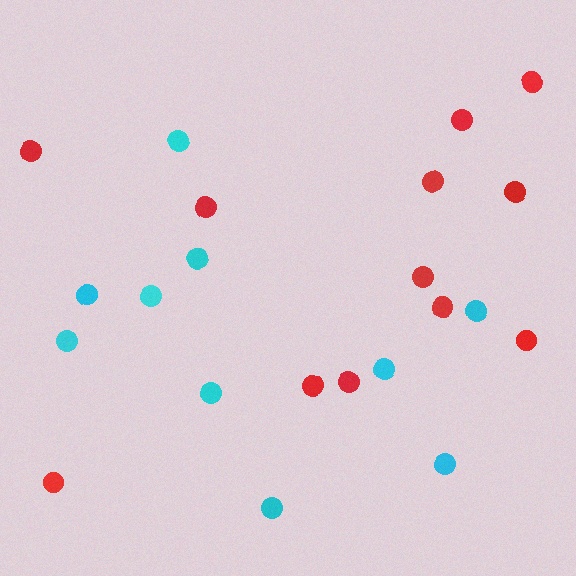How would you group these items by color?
There are 2 groups: one group of red circles (12) and one group of cyan circles (10).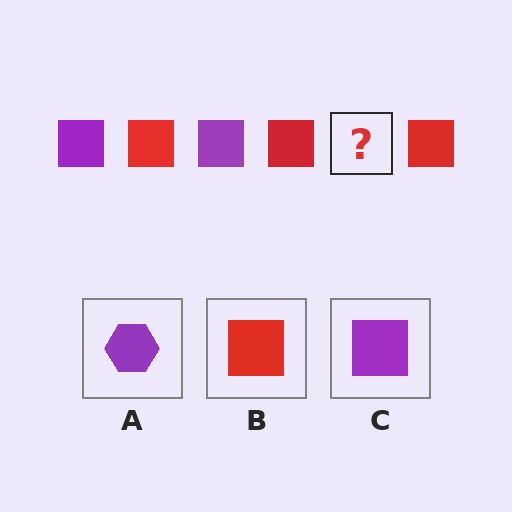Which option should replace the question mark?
Option C.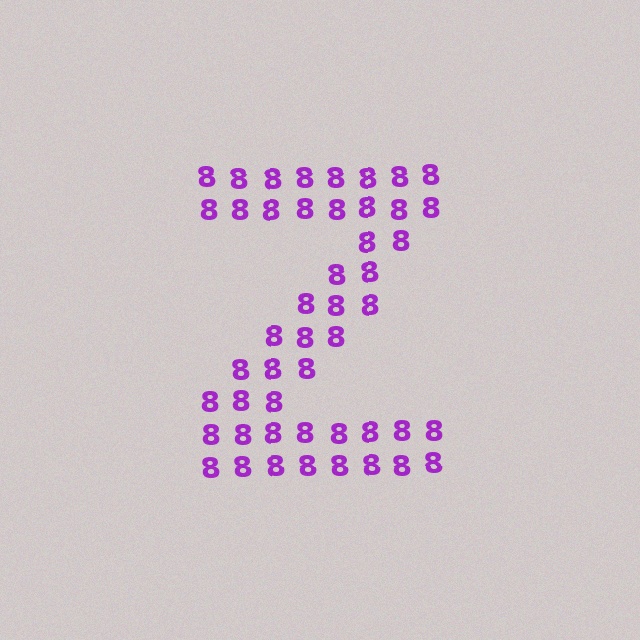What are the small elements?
The small elements are digit 8's.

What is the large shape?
The large shape is the letter Z.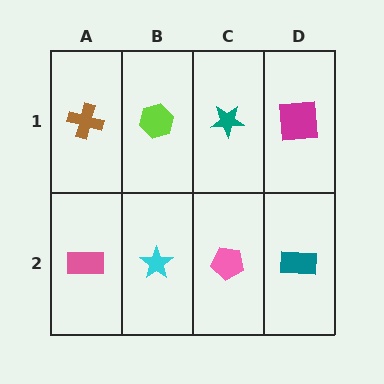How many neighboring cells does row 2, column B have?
3.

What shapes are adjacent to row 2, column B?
A lime hexagon (row 1, column B), a pink rectangle (row 2, column A), a pink pentagon (row 2, column C).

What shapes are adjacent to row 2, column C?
A teal star (row 1, column C), a cyan star (row 2, column B), a teal rectangle (row 2, column D).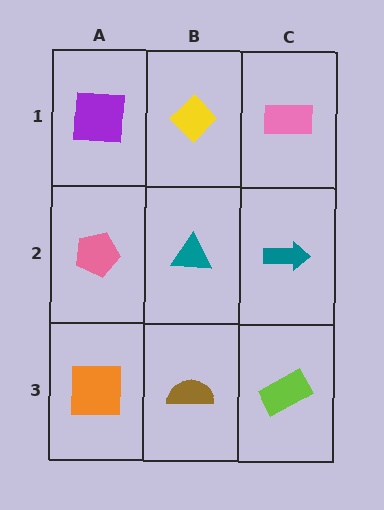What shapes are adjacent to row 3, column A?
A pink pentagon (row 2, column A), a brown semicircle (row 3, column B).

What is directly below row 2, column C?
A lime rectangle.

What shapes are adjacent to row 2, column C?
A pink rectangle (row 1, column C), a lime rectangle (row 3, column C), a teal triangle (row 2, column B).